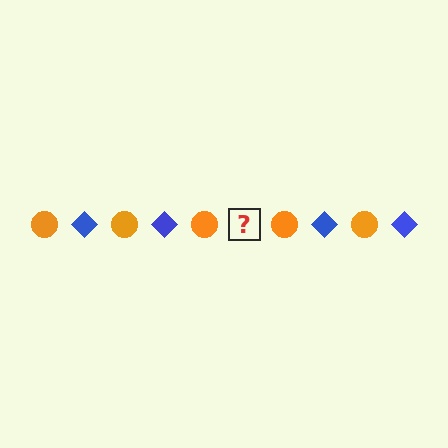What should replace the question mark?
The question mark should be replaced with a blue diamond.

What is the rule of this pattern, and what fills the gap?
The rule is that the pattern alternates between orange circle and blue diamond. The gap should be filled with a blue diamond.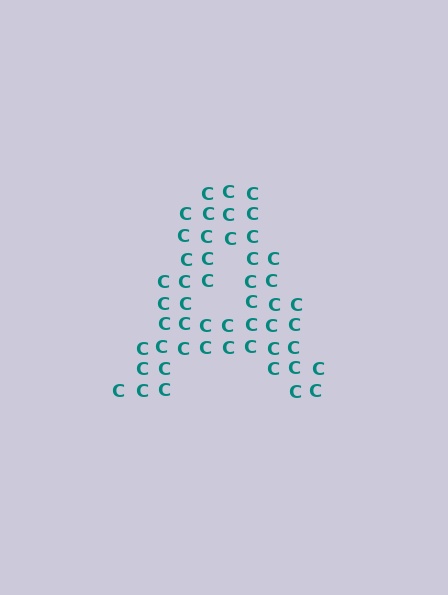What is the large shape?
The large shape is the letter A.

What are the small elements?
The small elements are letter C's.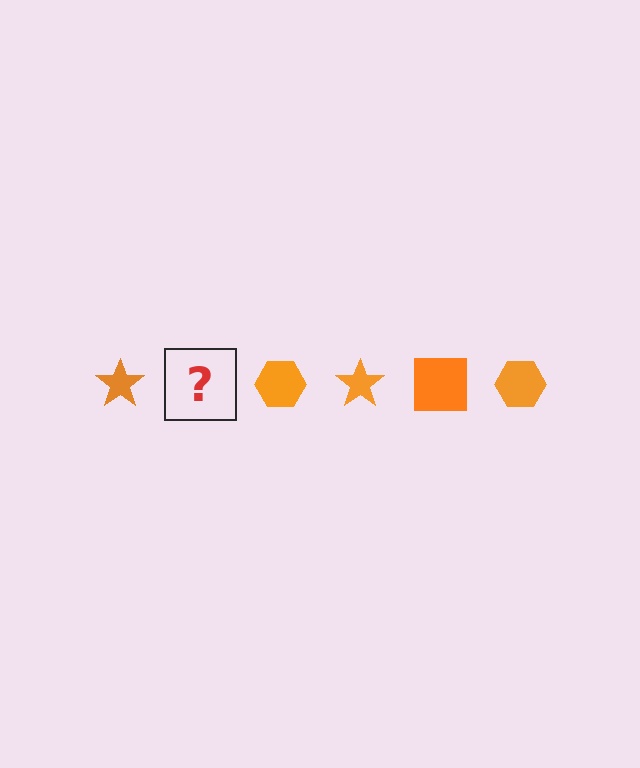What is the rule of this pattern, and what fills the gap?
The rule is that the pattern cycles through star, square, hexagon shapes in orange. The gap should be filled with an orange square.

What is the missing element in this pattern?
The missing element is an orange square.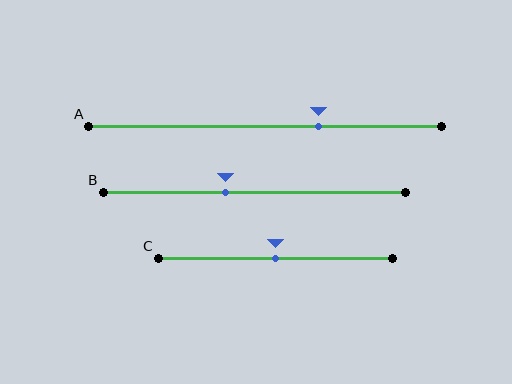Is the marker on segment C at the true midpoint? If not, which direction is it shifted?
Yes, the marker on segment C is at the true midpoint.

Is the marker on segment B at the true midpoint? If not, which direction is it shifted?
No, the marker on segment B is shifted to the left by about 10% of the segment length.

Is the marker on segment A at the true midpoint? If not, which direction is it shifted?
No, the marker on segment A is shifted to the right by about 15% of the segment length.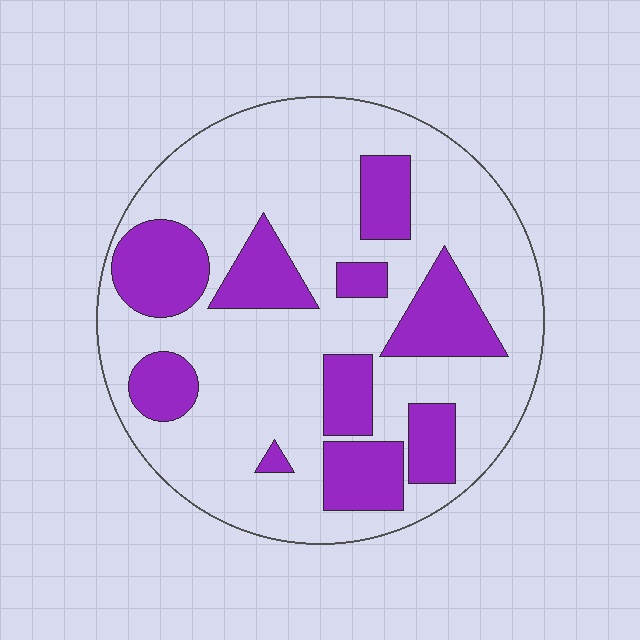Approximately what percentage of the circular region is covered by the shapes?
Approximately 30%.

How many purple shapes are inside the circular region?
10.